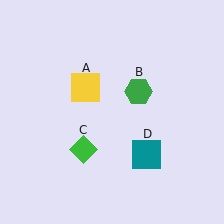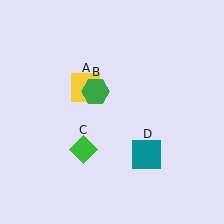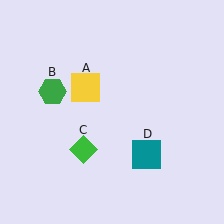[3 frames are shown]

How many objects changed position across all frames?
1 object changed position: green hexagon (object B).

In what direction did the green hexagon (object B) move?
The green hexagon (object B) moved left.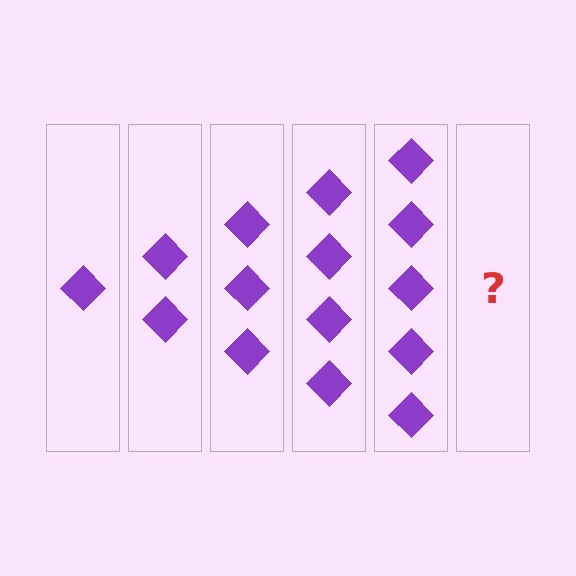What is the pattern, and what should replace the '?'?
The pattern is that each step adds one more diamond. The '?' should be 6 diamonds.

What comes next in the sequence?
The next element should be 6 diamonds.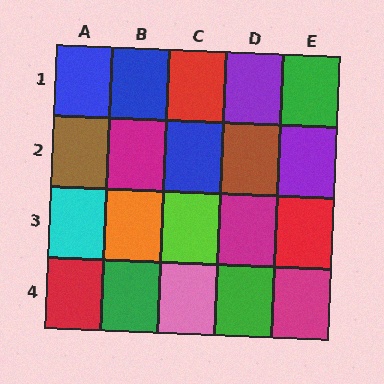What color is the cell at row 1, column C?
Red.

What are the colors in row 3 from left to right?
Cyan, orange, lime, magenta, red.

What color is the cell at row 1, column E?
Green.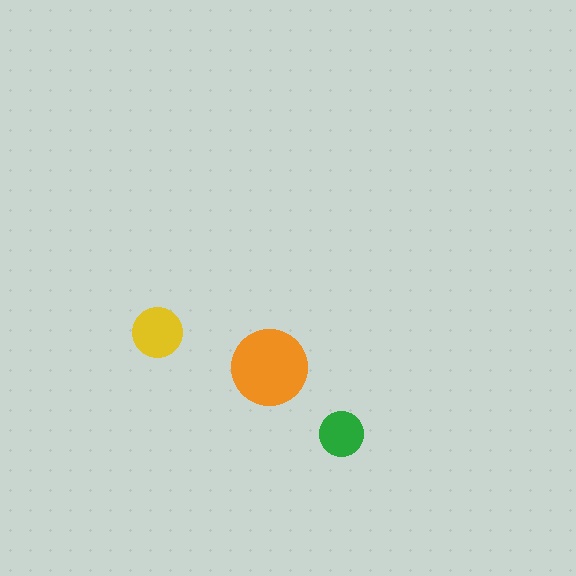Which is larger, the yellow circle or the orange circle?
The orange one.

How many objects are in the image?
There are 3 objects in the image.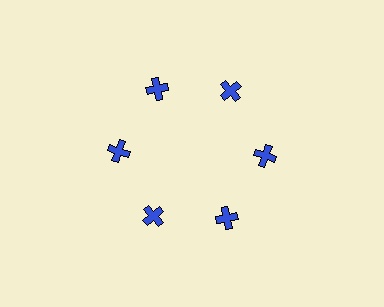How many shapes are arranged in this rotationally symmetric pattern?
There are 6 shapes, arranged in 6 groups of 1.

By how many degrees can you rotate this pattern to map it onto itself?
The pattern maps onto itself every 60 degrees of rotation.